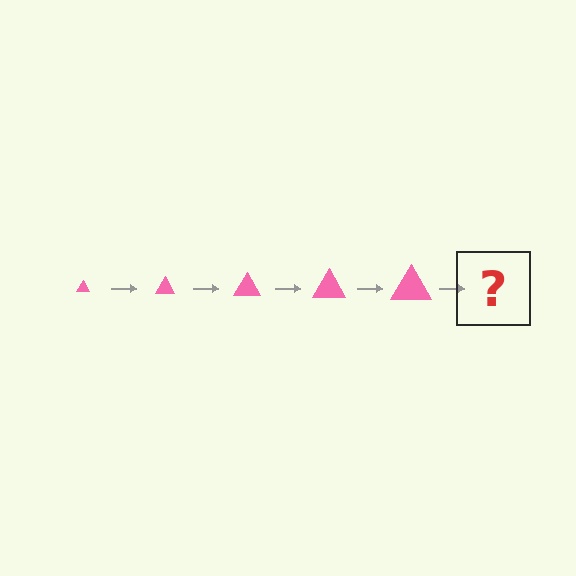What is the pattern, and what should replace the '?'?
The pattern is that the triangle gets progressively larger each step. The '?' should be a pink triangle, larger than the previous one.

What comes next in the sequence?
The next element should be a pink triangle, larger than the previous one.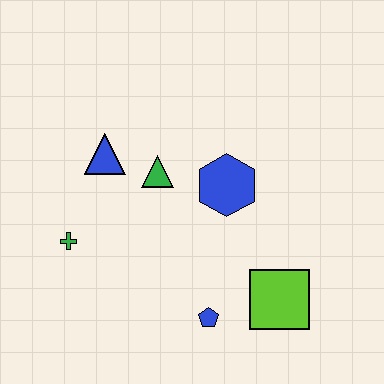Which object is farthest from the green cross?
The lime square is farthest from the green cross.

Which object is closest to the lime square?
The blue pentagon is closest to the lime square.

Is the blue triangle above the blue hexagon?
Yes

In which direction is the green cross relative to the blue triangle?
The green cross is below the blue triangle.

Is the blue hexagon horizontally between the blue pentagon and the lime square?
Yes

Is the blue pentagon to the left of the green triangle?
No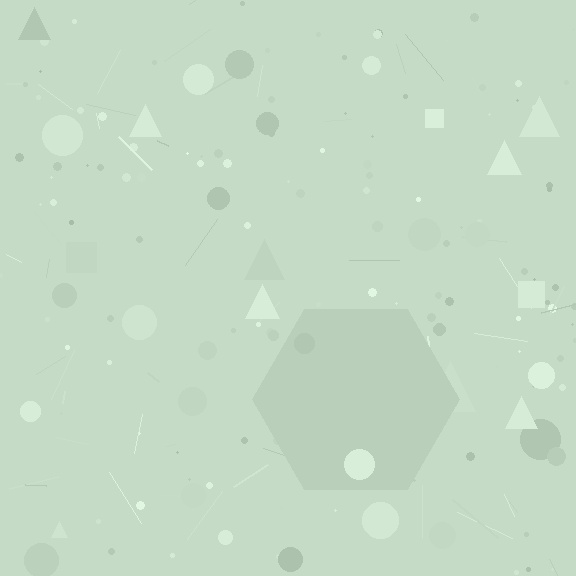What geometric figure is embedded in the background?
A hexagon is embedded in the background.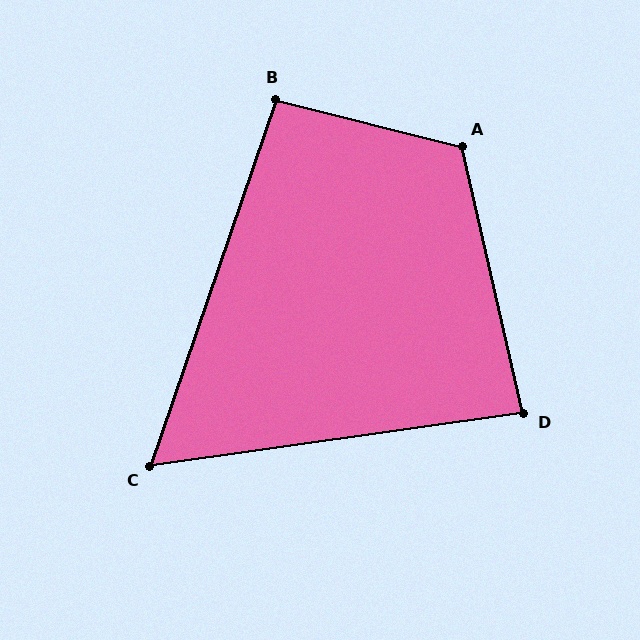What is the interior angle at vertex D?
Approximately 85 degrees (approximately right).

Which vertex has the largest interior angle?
A, at approximately 117 degrees.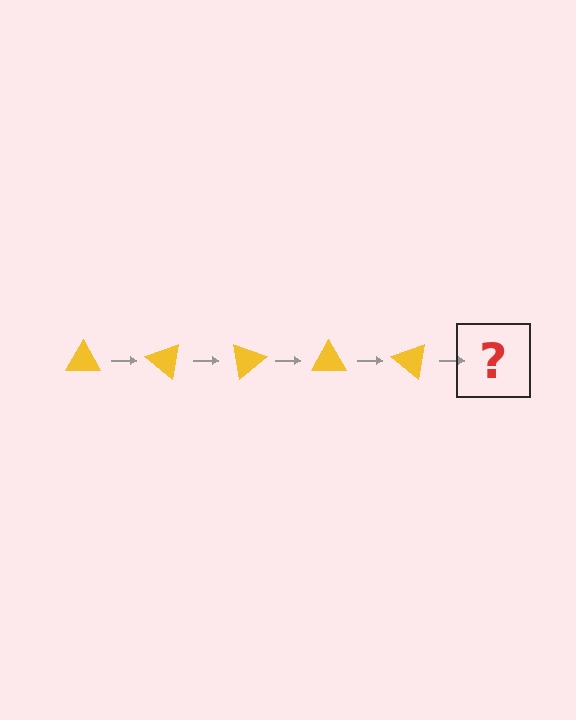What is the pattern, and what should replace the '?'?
The pattern is that the triangle rotates 40 degrees each step. The '?' should be a yellow triangle rotated 200 degrees.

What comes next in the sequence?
The next element should be a yellow triangle rotated 200 degrees.